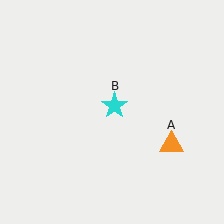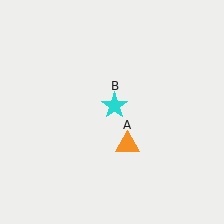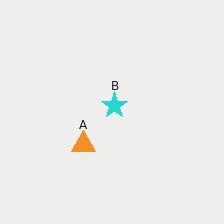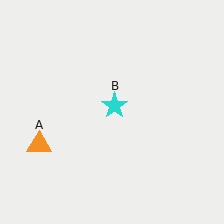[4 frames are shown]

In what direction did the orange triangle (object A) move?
The orange triangle (object A) moved left.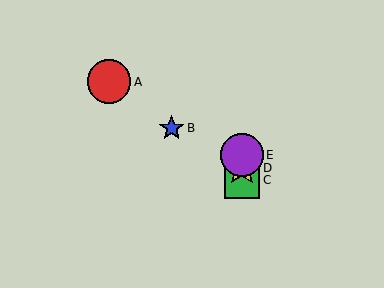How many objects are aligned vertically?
3 objects (C, D, E) are aligned vertically.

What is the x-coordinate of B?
Object B is at x≈172.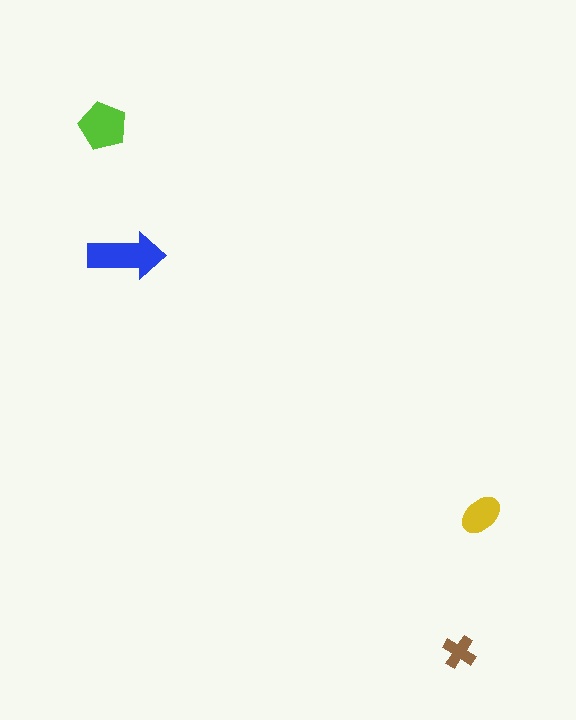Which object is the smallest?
The brown cross.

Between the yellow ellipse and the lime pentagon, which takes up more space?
The lime pentagon.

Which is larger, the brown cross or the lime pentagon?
The lime pentagon.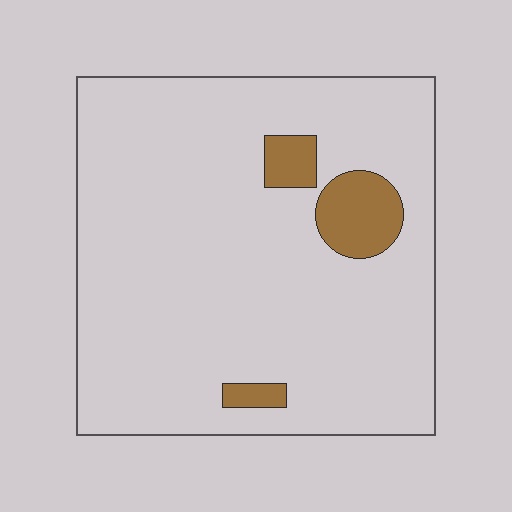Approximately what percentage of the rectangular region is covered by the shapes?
Approximately 10%.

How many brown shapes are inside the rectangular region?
3.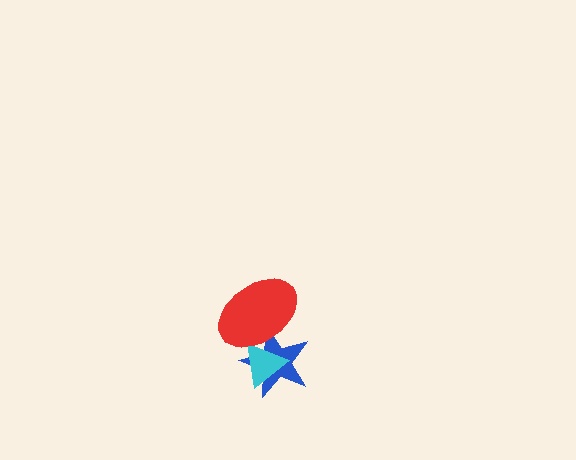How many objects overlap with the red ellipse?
2 objects overlap with the red ellipse.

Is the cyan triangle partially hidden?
Yes, it is partially covered by another shape.